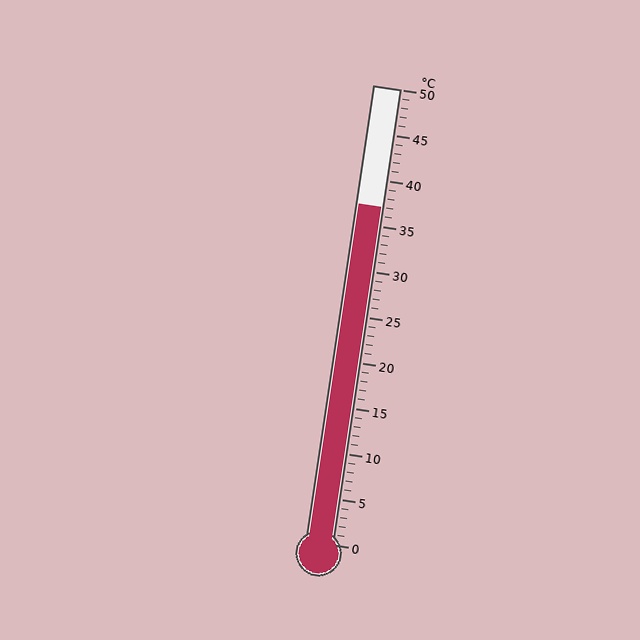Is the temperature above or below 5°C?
The temperature is above 5°C.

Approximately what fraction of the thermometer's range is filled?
The thermometer is filled to approximately 75% of its range.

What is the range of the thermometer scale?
The thermometer scale ranges from 0°C to 50°C.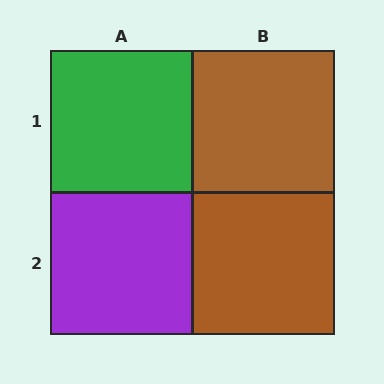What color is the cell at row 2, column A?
Purple.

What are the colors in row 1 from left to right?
Green, brown.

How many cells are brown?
2 cells are brown.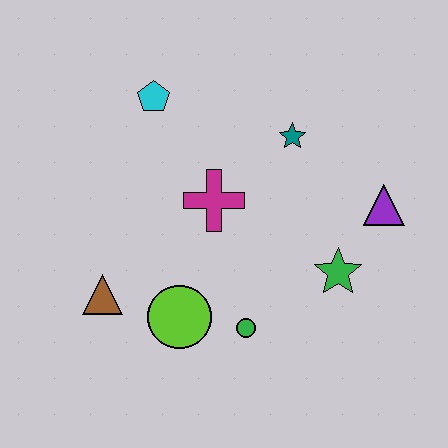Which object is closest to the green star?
The purple triangle is closest to the green star.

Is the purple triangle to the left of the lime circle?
No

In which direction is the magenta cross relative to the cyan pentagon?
The magenta cross is below the cyan pentagon.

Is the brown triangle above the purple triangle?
No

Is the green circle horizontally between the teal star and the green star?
No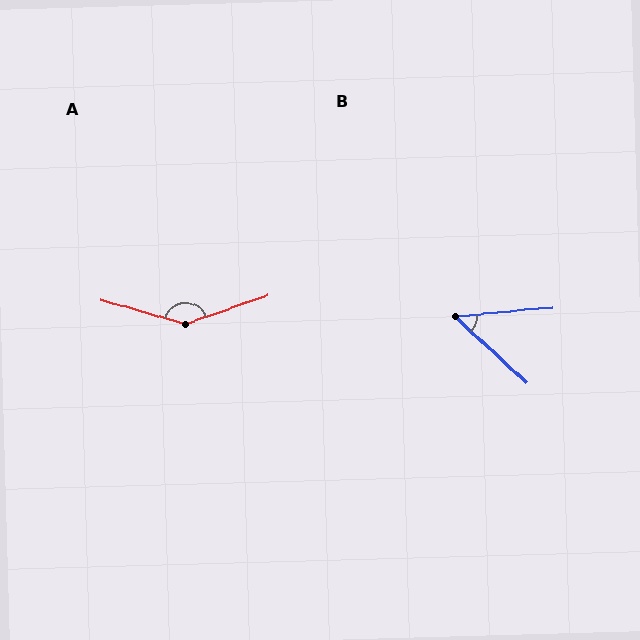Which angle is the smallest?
B, at approximately 48 degrees.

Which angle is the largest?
A, at approximately 145 degrees.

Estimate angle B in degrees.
Approximately 48 degrees.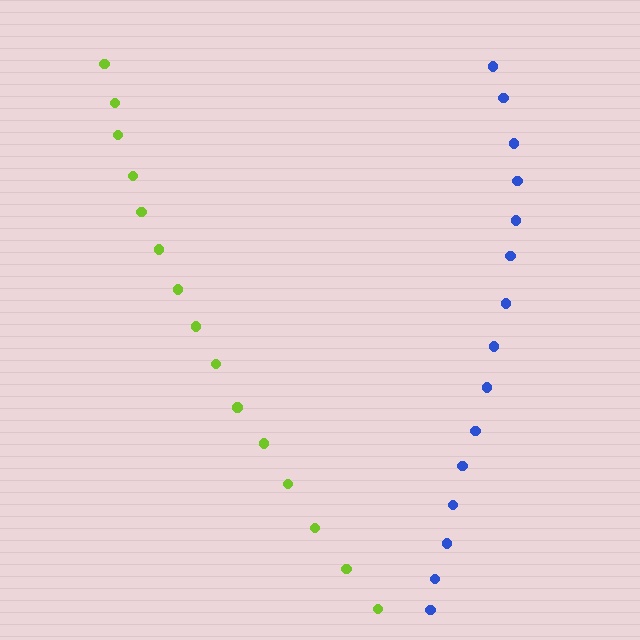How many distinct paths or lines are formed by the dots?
There are 2 distinct paths.